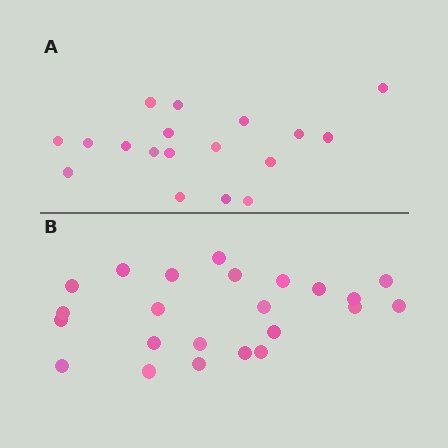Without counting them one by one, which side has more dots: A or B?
Region B (the bottom region) has more dots.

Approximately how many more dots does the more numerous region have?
Region B has about 5 more dots than region A.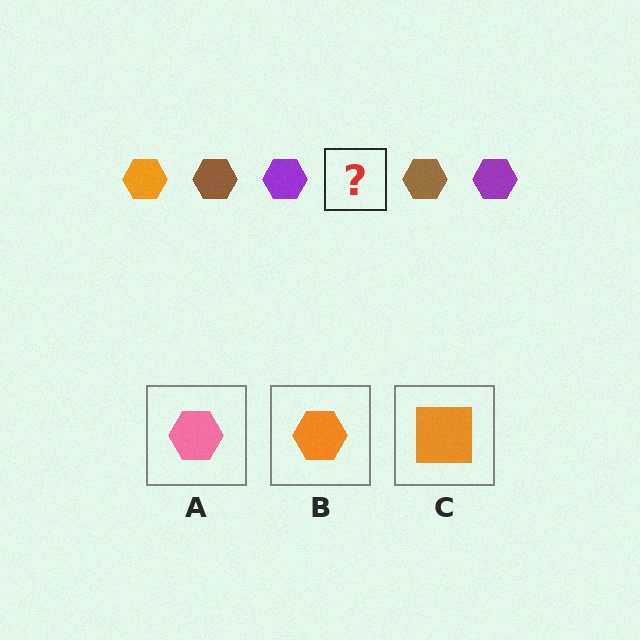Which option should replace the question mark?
Option B.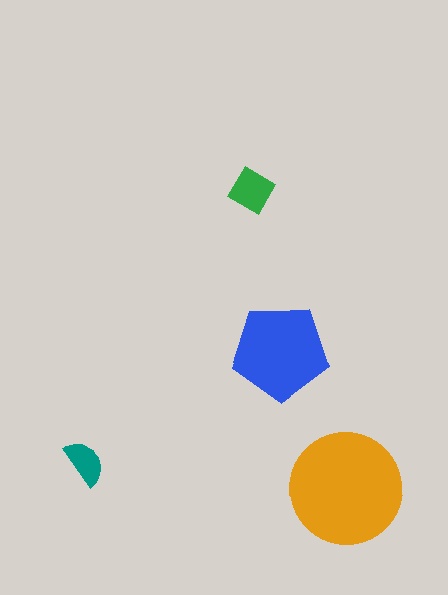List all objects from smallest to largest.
The teal semicircle, the green diamond, the blue pentagon, the orange circle.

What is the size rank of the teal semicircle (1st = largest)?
4th.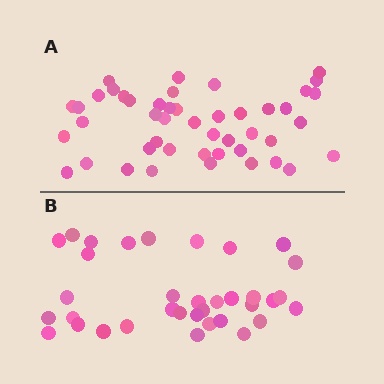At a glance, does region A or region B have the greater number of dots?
Region A (the top region) has more dots.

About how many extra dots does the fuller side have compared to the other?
Region A has roughly 12 or so more dots than region B.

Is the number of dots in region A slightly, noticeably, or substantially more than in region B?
Region A has noticeably more, but not dramatically so. The ratio is roughly 1.3 to 1.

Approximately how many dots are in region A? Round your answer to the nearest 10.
About 50 dots. (The exact count is 46, which rounds to 50.)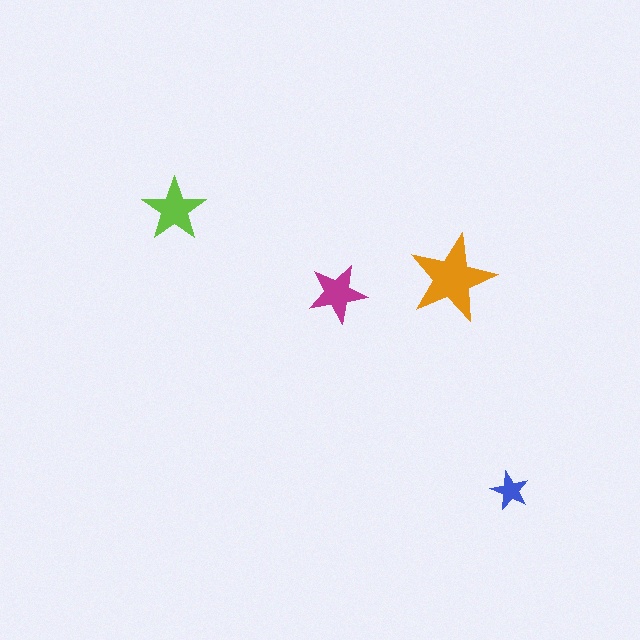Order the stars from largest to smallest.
the orange one, the lime one, the magenta one, the blue one.